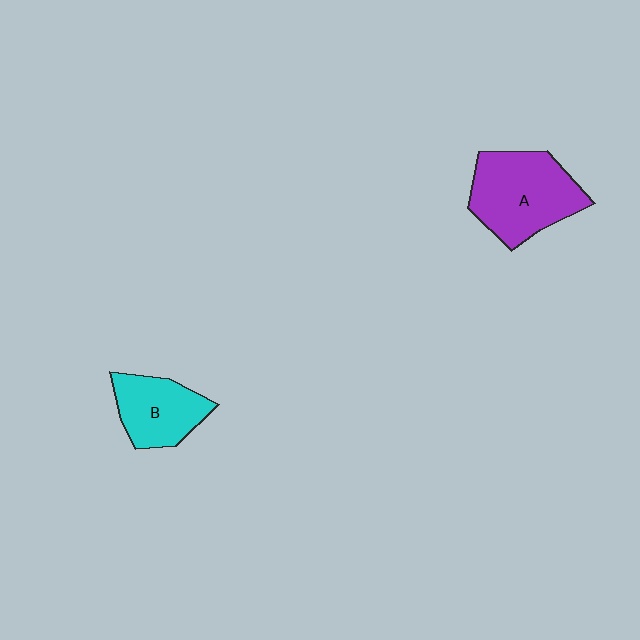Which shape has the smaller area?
Shape B (cyan).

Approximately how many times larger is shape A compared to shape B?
Approximately 1.5 times.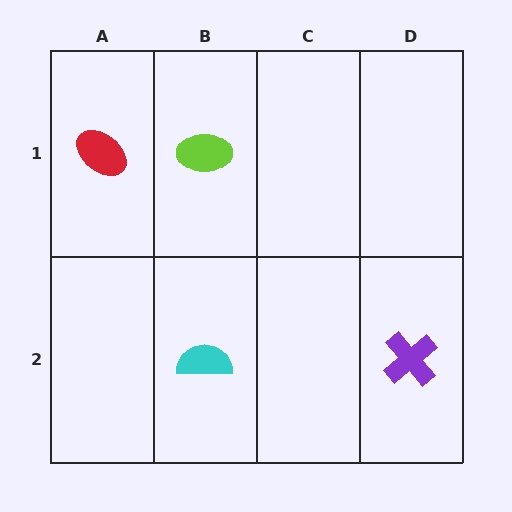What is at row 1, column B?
A lime ellipse.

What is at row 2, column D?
A purple cross.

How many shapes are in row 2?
2 shapes.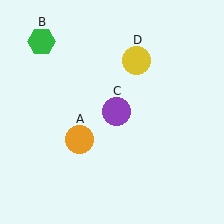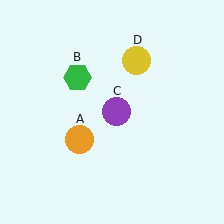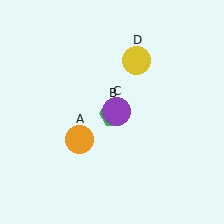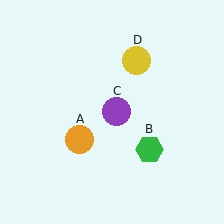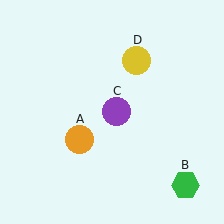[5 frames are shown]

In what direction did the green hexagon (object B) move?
The green hexagon (object B) moved down and to the right.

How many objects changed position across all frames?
1 object changed position: green hexagon (object B).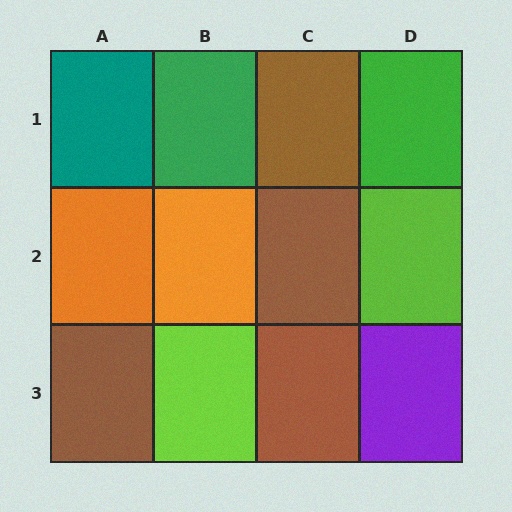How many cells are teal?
1 cell is teal.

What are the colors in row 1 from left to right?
Teal, green, brown, green.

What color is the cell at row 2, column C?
Brown.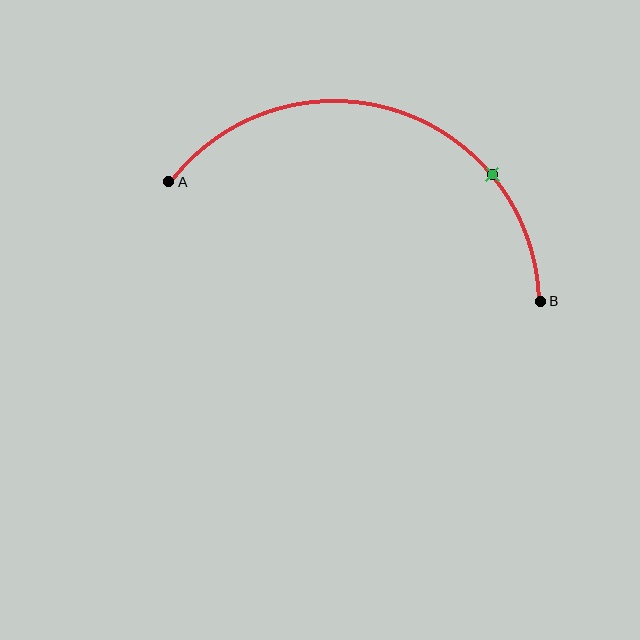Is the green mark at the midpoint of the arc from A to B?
No. The green mark lies on the arc but is closer to endpoint B. The arc midpoint would be at the point on the curve equidistant along the arc from both A and B.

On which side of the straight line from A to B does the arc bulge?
The arc bulges above the straight line connecting A and B.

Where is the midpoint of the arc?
The arc midpoint is the point on the curve farthest from the straight line joining A and B. It sits above that line.